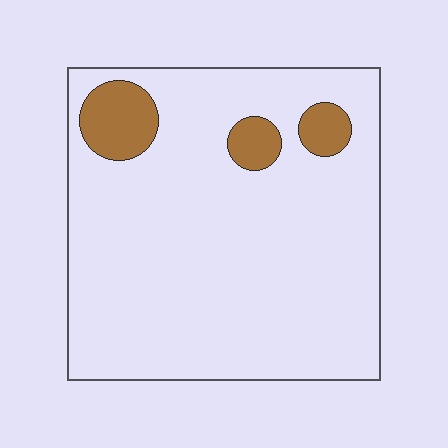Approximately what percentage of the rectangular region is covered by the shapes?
Approximately 10%.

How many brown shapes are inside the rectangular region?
3.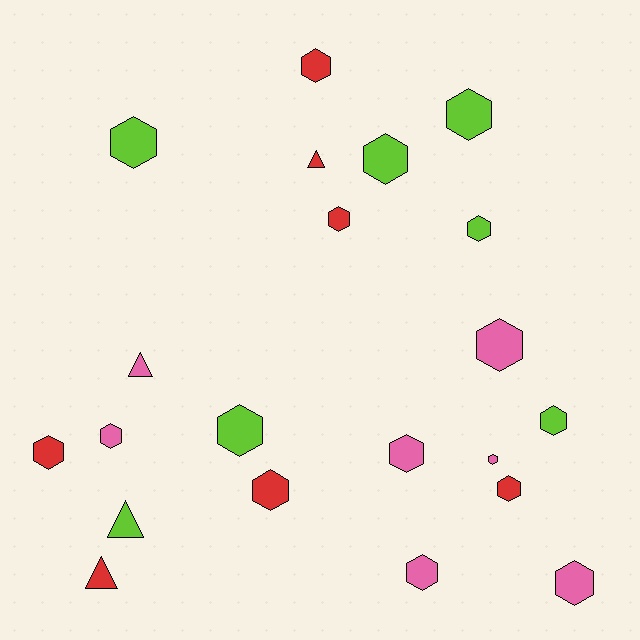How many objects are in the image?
There are 21 objects.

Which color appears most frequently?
Red, with 7 objects.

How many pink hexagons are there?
There are 6 pink hexagons.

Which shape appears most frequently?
Hexagon, with 17 objects.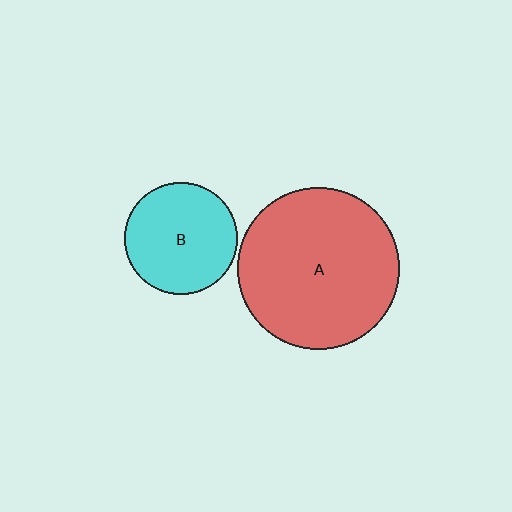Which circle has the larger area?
Circle A (red).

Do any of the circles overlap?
No, none of the circles overlap.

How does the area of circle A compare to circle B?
Approximately 2.1 times.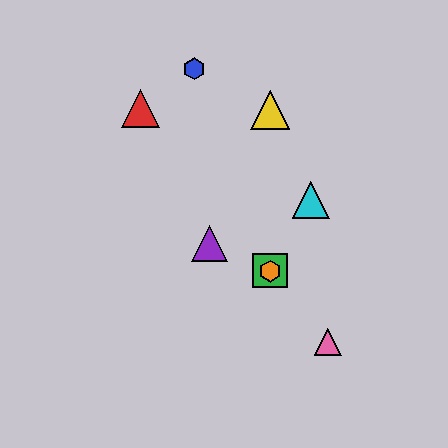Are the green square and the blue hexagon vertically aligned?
No, the green square is at x≈270 and the blue hexagon is at x≈194.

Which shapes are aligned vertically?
The green square, the yellow triangle, the orange hexagon are aligned vertically.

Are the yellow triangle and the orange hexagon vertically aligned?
Yes, both are at x≈270.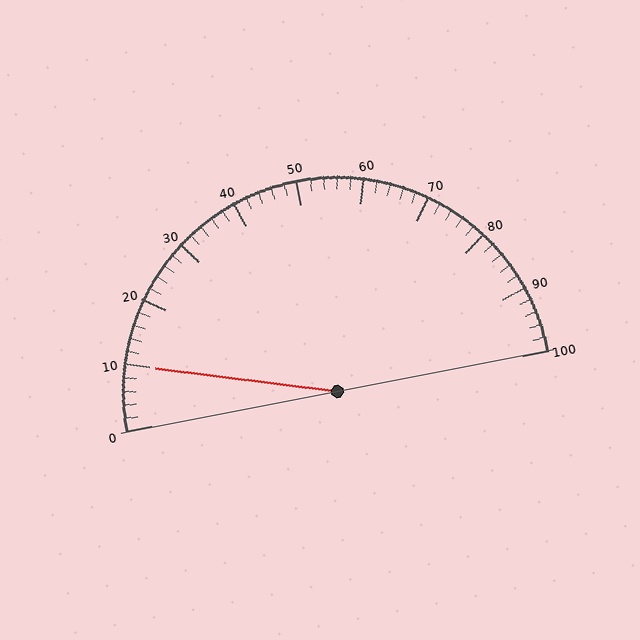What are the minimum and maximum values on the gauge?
The gauge ranges from 0 to 100.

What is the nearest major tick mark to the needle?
The nearest major tick mark is 10.